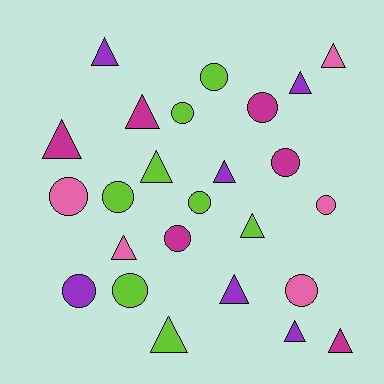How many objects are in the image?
There are 25 objects.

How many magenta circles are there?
There are 3 magenta circles.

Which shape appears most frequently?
Triangle, with 13 objects.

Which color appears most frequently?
Lime, with 8 objects.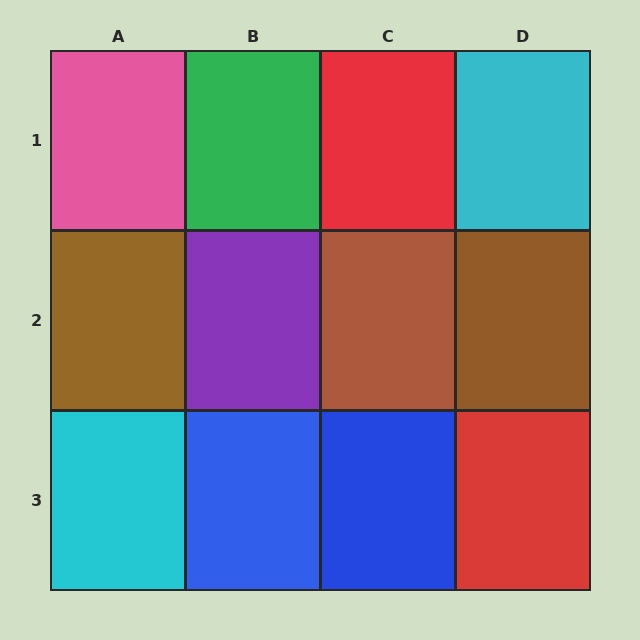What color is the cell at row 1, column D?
Cyan.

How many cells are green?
1 cell is green.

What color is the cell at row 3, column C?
Blue.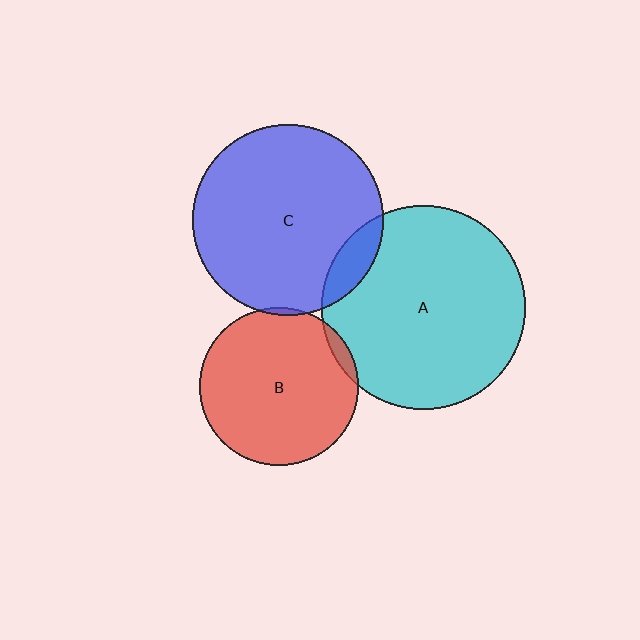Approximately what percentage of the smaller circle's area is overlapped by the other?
Approximately 5%.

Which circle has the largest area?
Circle A (cyan).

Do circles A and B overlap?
Yes.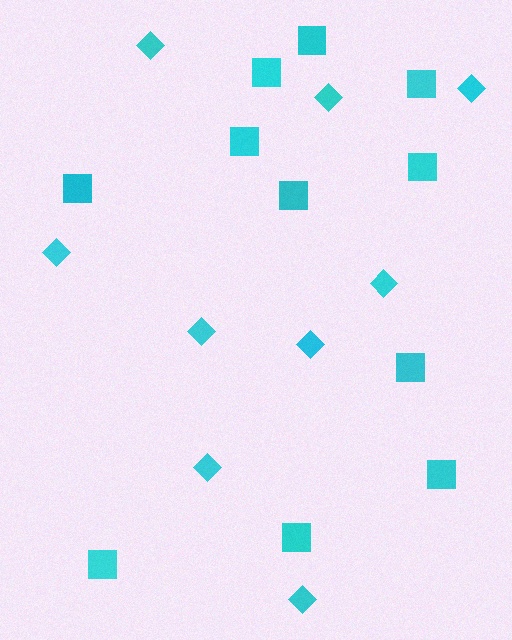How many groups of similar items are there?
There are 2 groups: one group of squares (11) and one group of diamonds (9).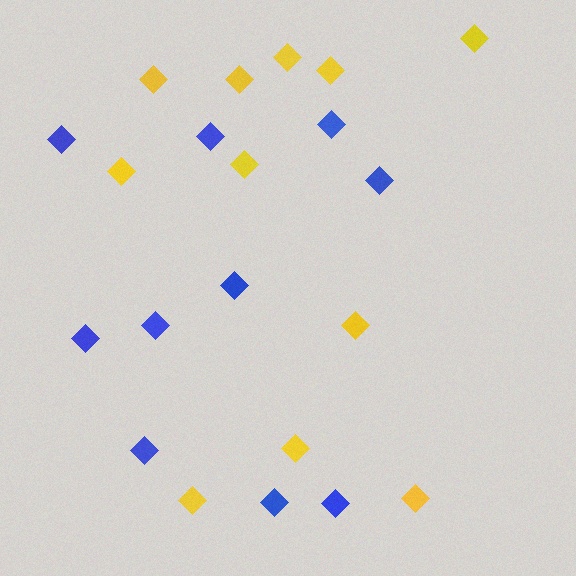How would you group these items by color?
There are 2 groups: one group of blue diamonds (10) and one group of yellow diamonds (11).